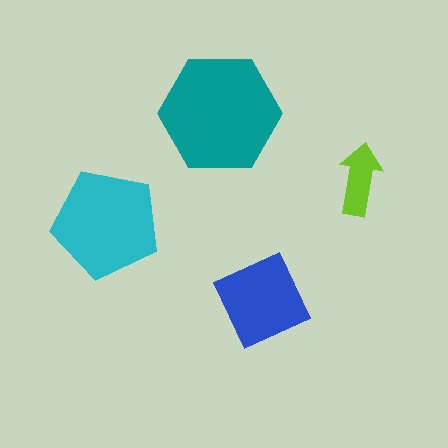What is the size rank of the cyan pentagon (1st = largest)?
2nd.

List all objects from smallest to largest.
The lime arrow, the blue square, the cyan pentagon, the teal hexagon.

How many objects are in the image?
There are 4 objects in the image.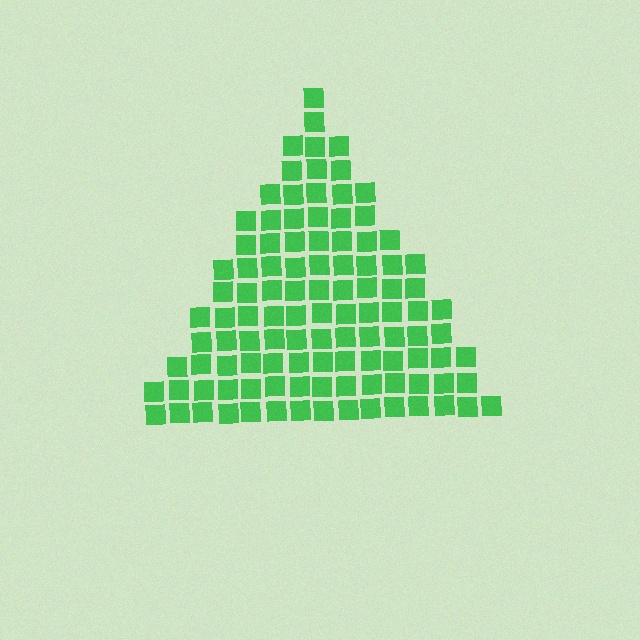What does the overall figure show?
The overall figure shows a triangle.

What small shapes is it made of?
It is made of small squares.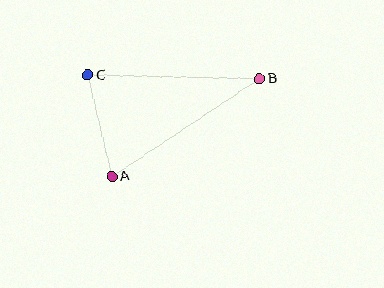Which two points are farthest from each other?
Points A and B are farthest from each other.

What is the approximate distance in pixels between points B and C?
The distance between B and C is approximately 171 pixels.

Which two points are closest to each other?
Points A and C are closest to each other.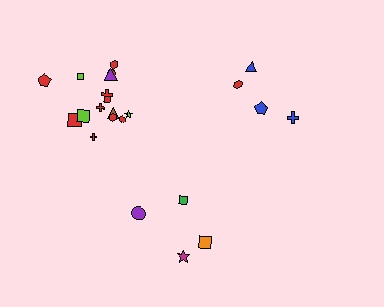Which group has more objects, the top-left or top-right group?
The top-left group.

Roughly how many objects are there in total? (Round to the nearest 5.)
Roughly 25 objects in total.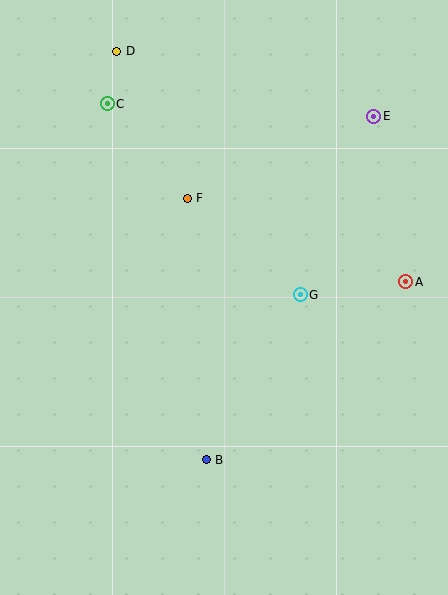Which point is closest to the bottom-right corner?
Point B is closest to the bottom-right corner.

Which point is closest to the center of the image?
Point G at (300, 295) is closest to the center.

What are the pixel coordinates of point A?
Point A is at (406, 282).